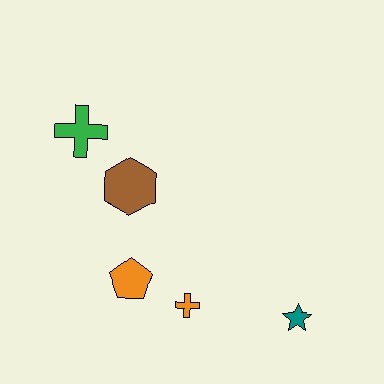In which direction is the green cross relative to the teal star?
The green cross is to the left of the teal star.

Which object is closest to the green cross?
The brown hexagon is closest to the green cross.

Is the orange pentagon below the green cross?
Yes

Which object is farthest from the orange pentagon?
The teal star is farthest from the orange pentagon.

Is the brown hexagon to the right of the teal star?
No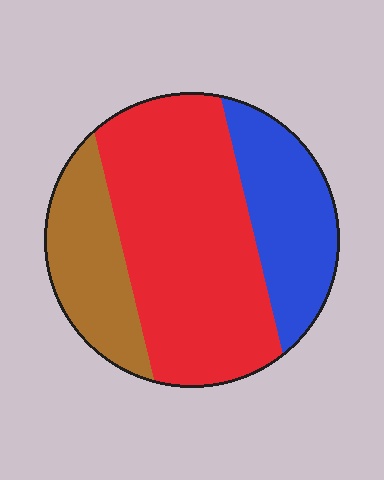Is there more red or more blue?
Red.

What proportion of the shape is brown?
Brown takes up less than a quarter of the shape.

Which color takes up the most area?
Red, at roughly 55%.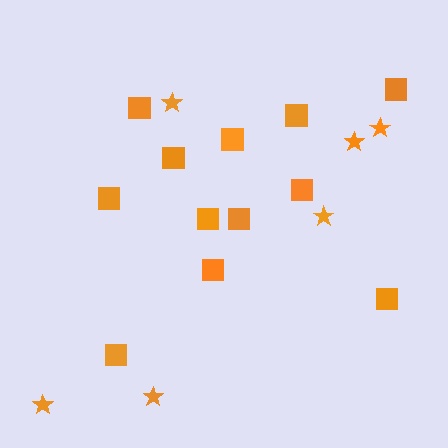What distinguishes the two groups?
There are 2 groups: one group of stars (6) and one group of squares (12).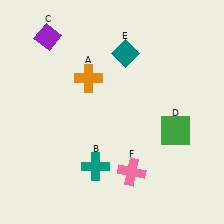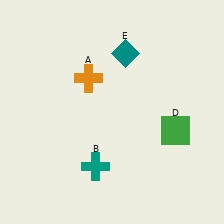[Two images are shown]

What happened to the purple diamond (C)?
The purple diamond (C) was removed in Image 2. It was in the top-left area of Image 1.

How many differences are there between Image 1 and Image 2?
There are 2 differences between the two images.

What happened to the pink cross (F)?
The pink cross (F) was removed in Image 2. It was in the bottom-right area of Image 1.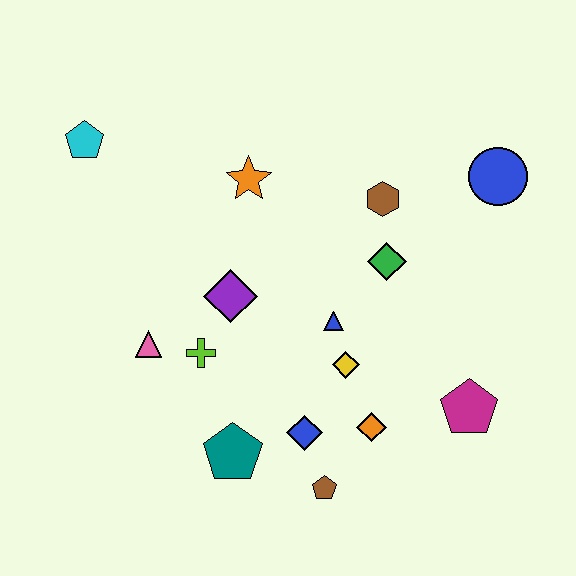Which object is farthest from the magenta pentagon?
The cyan pentagon is farthest from the magenta pentagon.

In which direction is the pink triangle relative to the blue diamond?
The pink triangle is to the left of the blue diamond.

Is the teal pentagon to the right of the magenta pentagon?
No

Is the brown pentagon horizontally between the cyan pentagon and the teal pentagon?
No